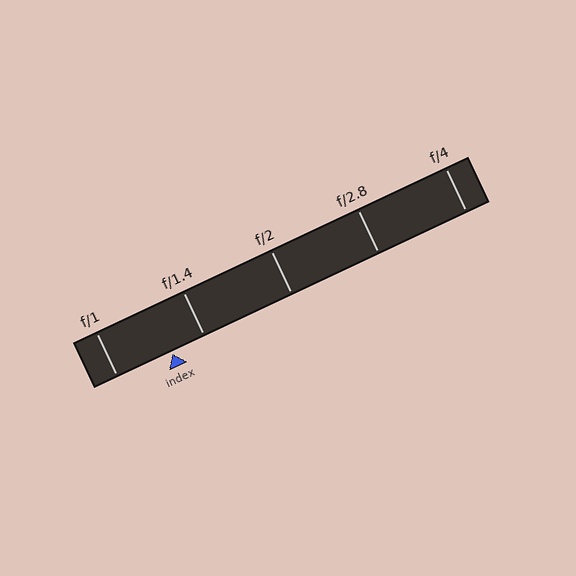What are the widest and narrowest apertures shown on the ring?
The widest aperture shown is f/1 and the narrowest is f/4.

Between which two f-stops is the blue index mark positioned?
The index mark is between f/1 and f/1.4.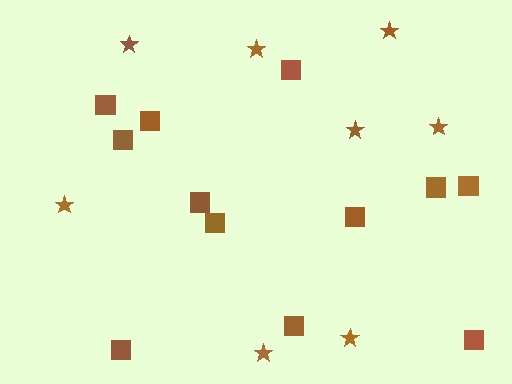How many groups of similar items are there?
There are 2 groups: one group of stars (8) and one group of squares (12).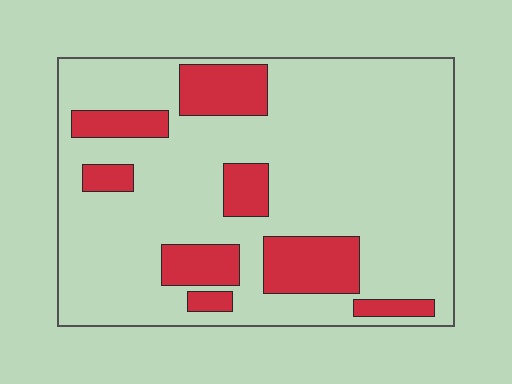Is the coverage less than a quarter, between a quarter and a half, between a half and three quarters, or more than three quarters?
Less than a quarter.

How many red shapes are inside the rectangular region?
8.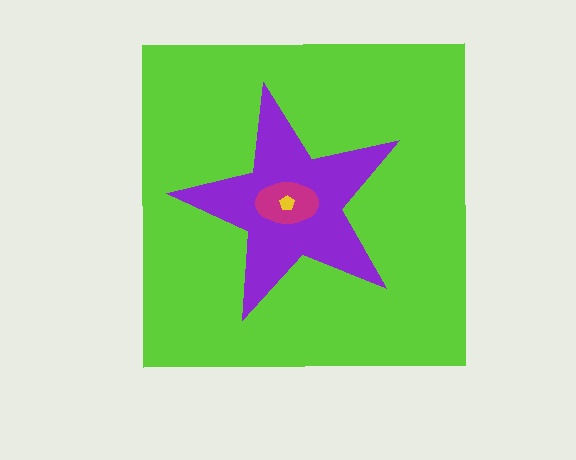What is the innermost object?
The yellow pentagon.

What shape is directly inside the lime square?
The purple star.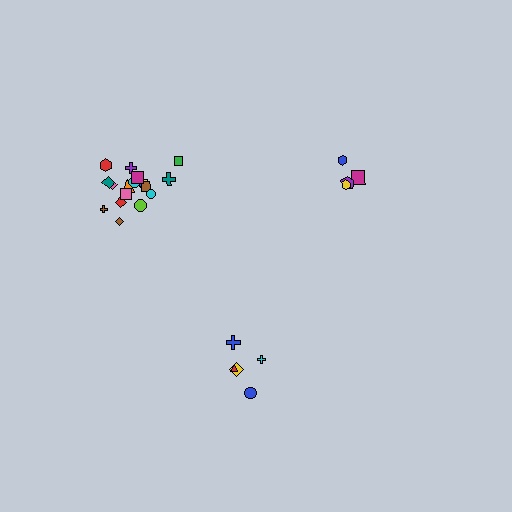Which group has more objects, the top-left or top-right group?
The top-left group.